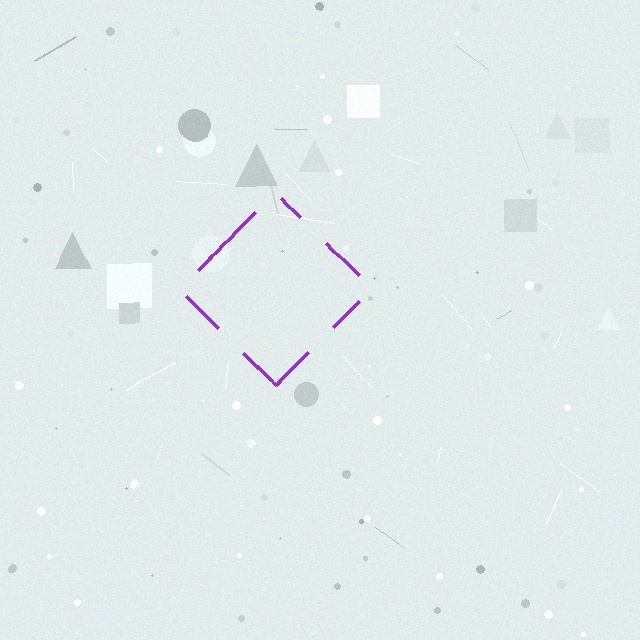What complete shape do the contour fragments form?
The contour fragments form a diamond.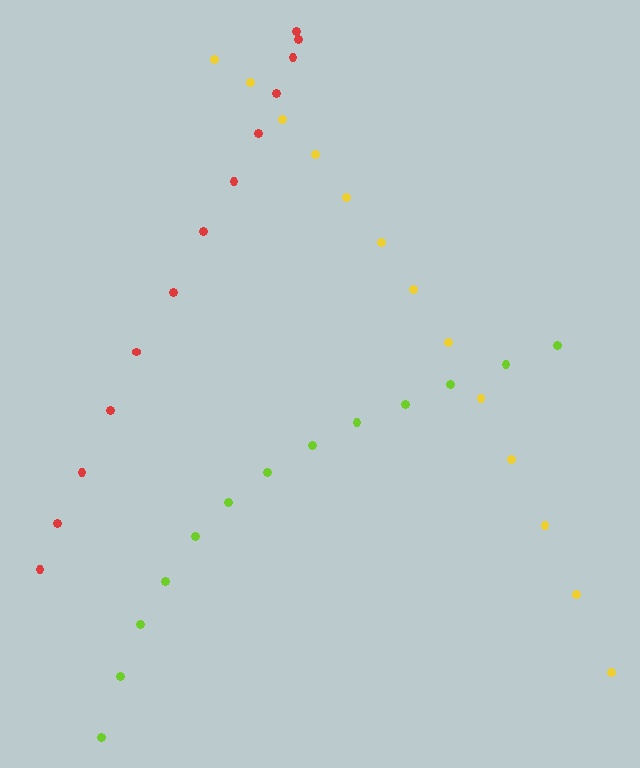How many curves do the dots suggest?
There are 3 distinct paths.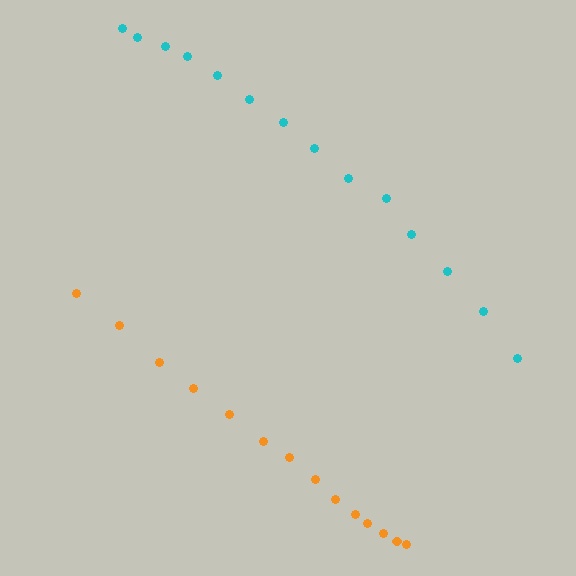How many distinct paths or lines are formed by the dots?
There are 2 distinct paths.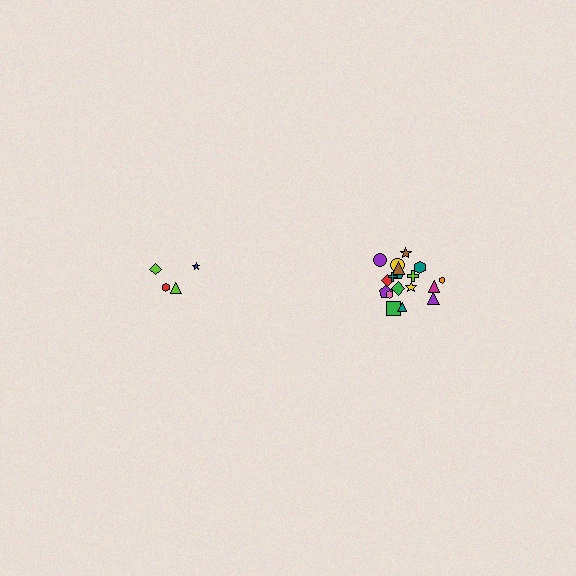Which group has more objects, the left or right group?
The right group.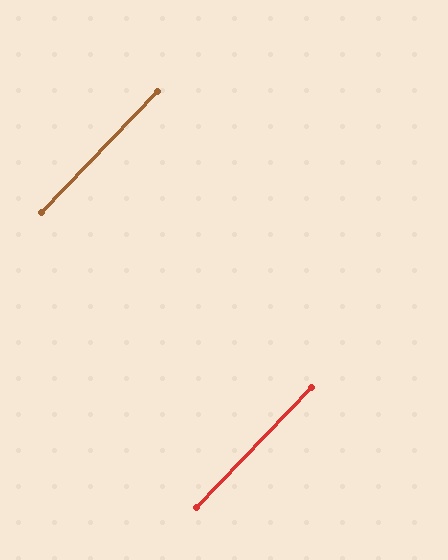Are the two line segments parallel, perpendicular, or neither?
Parallel — their directions differ by only 0.0°.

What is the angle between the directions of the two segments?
Approximately 0 degrees.